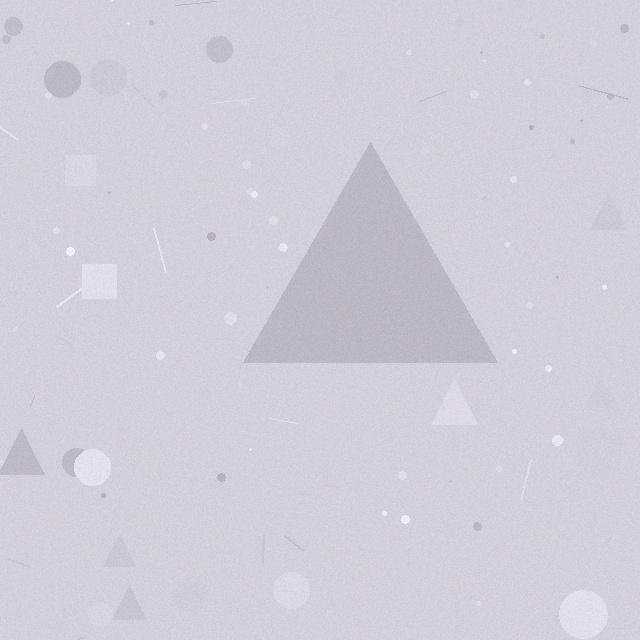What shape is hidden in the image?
A triangle is hidden in the image.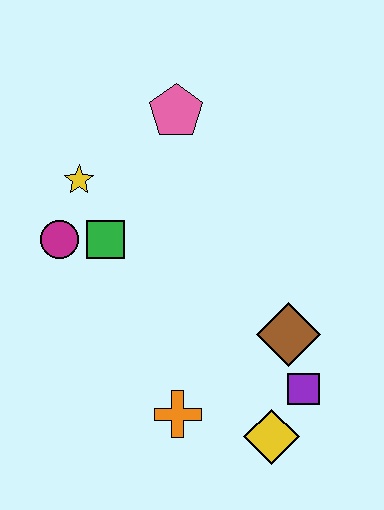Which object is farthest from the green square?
The yellow diamond is farthest from the green square.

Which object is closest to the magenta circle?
The green square is closest to the magenta circle.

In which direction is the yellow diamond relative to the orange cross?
The yellow diamond is to the right of the orange cross.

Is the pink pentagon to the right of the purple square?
No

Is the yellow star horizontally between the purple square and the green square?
No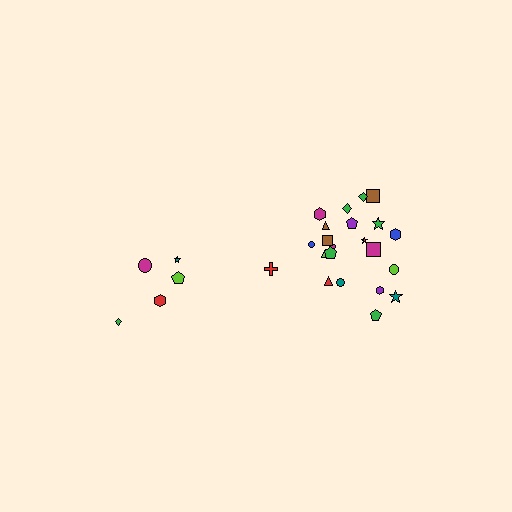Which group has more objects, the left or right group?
The right group.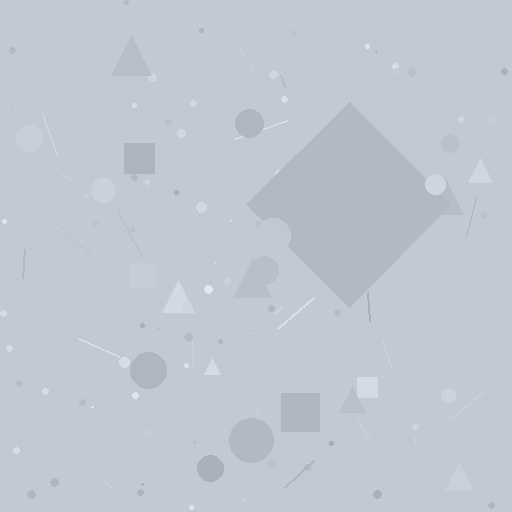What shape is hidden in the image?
A diamond is hidden in the image.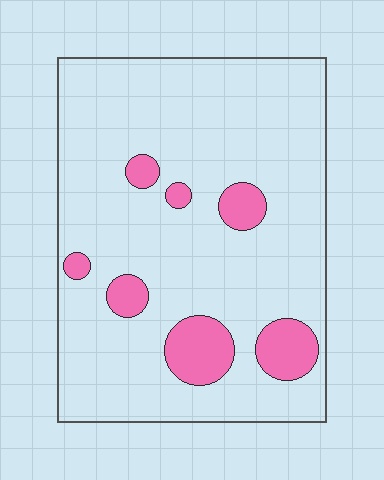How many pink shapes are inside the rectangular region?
7.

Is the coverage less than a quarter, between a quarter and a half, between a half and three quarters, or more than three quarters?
Less than a quarter.